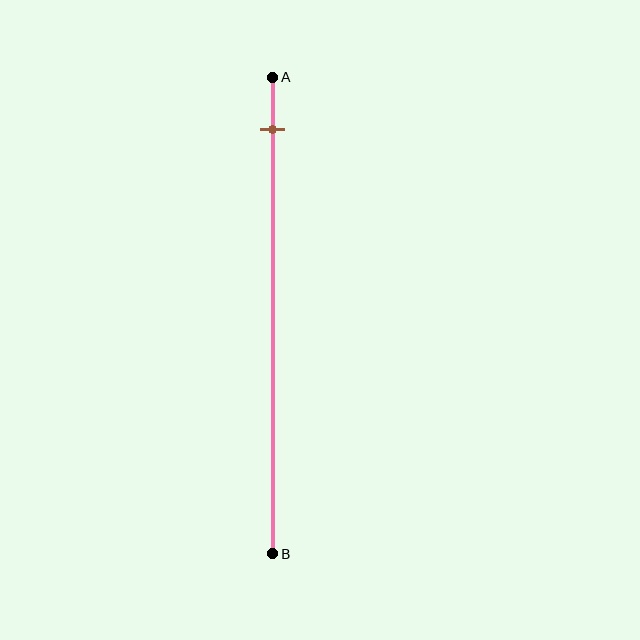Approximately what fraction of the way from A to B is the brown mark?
The brown mark is approximately 10% of the way from A to B.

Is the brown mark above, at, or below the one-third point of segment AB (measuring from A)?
The brown mark is above the one-third point of segment AB.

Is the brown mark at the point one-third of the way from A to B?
No, the mark is at about 10% from A, not at the 33% one-third point.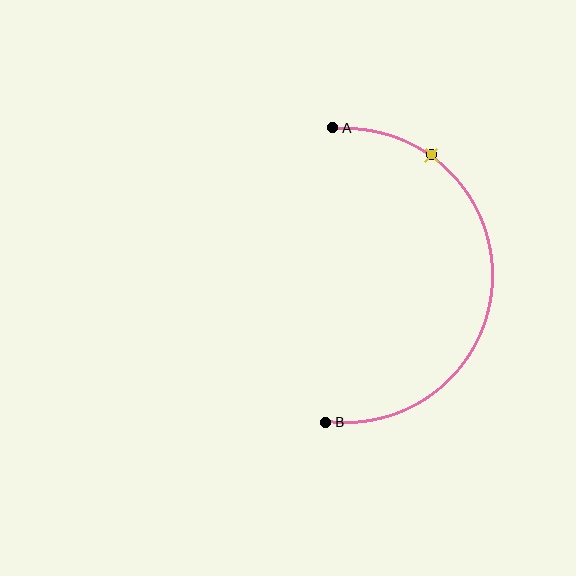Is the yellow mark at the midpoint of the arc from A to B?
No. The yellow mark lies on the arc but is closer to endpoint A. The arc midpoint would be at the point on the curve equidistant along the arc from both A and B.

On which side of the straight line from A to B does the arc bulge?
The arc bulges to the right of the straight line connecting A and B.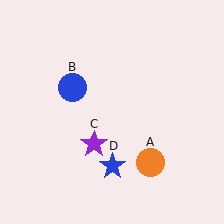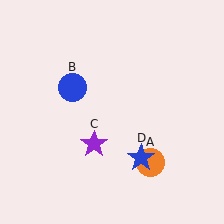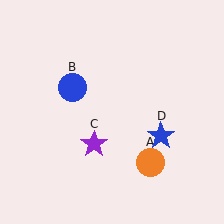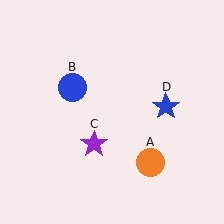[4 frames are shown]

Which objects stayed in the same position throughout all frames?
Orange circle (object A) and blue circle (object B) and purple star (object C) remained stationary.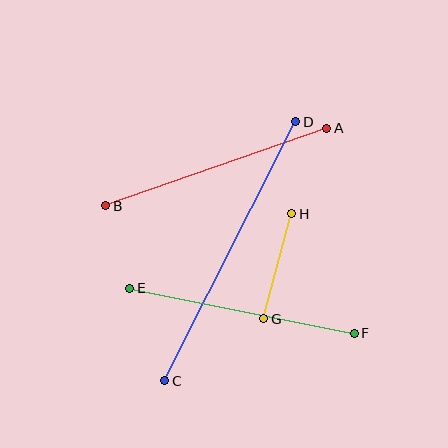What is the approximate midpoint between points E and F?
The midpoint is at approximately (242, 311) pixels.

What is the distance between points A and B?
The distance is approximately 234 pixels.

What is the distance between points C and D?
The distance is approximately 290 pixels.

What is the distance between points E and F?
The distance is approximately 229 pixels.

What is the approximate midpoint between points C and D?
The midpoint is at approximately (230, 251) pixels.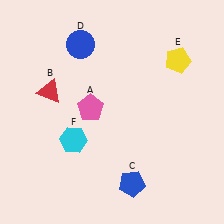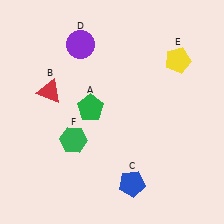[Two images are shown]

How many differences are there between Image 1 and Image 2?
There are 3 differences between the two images.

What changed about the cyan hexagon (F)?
In Image 1, F is cyan. In Image 2, it changed to green.